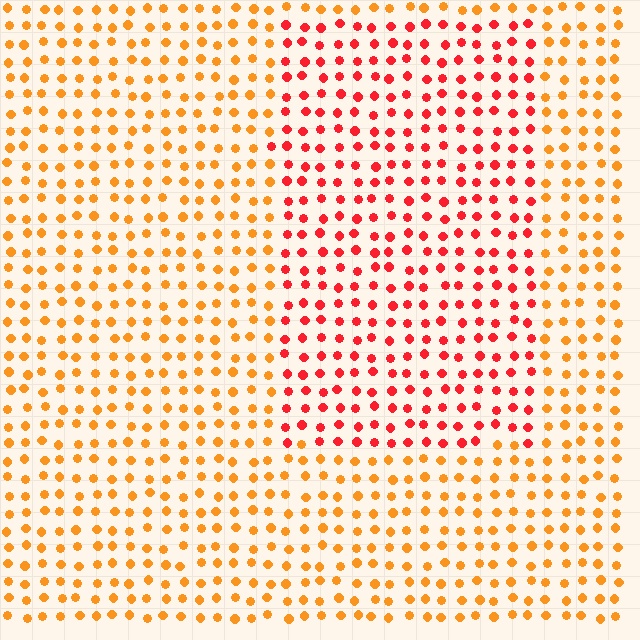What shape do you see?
I see a rectangle.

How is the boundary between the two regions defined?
The boundary is defined purely by a slight shift in hue (about 37 degrees). Spacing, size, and orientation are identical on both sides.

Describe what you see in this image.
The image is filled with small orange elements in a uniform arrangement. A rectangle-shaped region is visible where the elements are tinted to a slightly different hue, forming a subtle color boundary.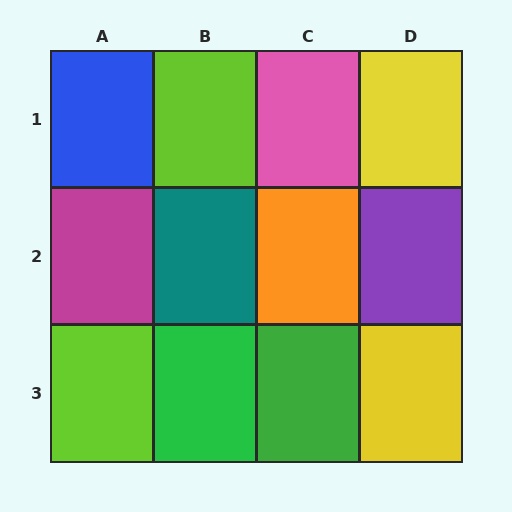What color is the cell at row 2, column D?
Purple.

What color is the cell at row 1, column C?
Pink.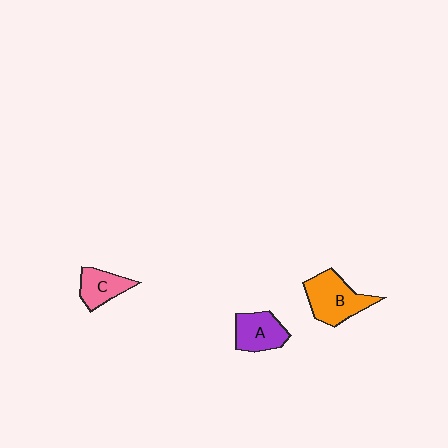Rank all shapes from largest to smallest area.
From largest to smallest: B (orange), A (purple), C (pink).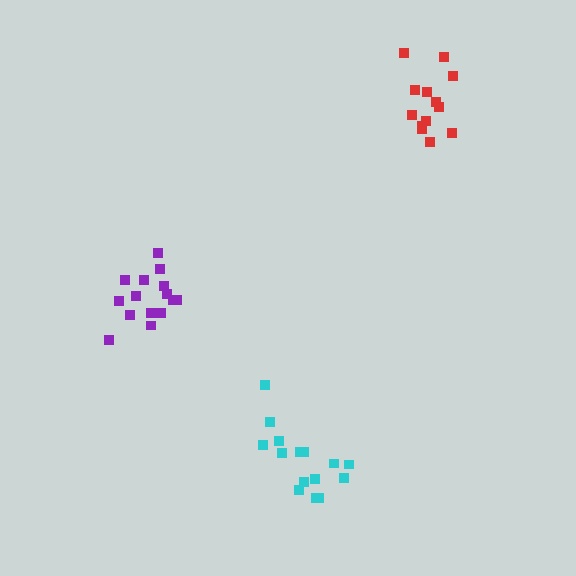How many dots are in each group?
Group 1: 15 dots, Group 2: 13 dots, Group 3: 15 dots (43 total).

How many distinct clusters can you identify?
There are 3 distinct clusters.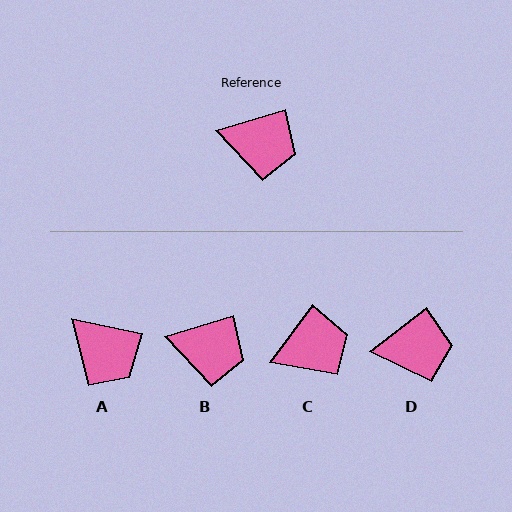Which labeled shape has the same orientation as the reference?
B.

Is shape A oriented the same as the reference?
No, it is off by about 29 degrees.